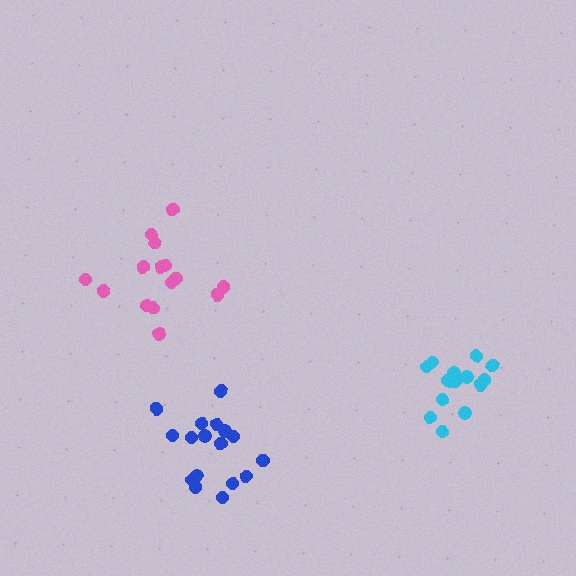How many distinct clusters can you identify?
There are 3 distinct clusters.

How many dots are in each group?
Group 1: 14 dots, Group 2: 15 dots, Group 3: 17 dots (46 total).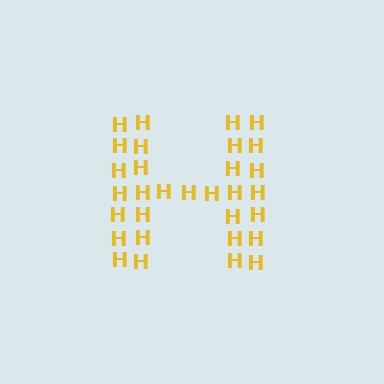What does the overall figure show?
The overall figure shows the letter H.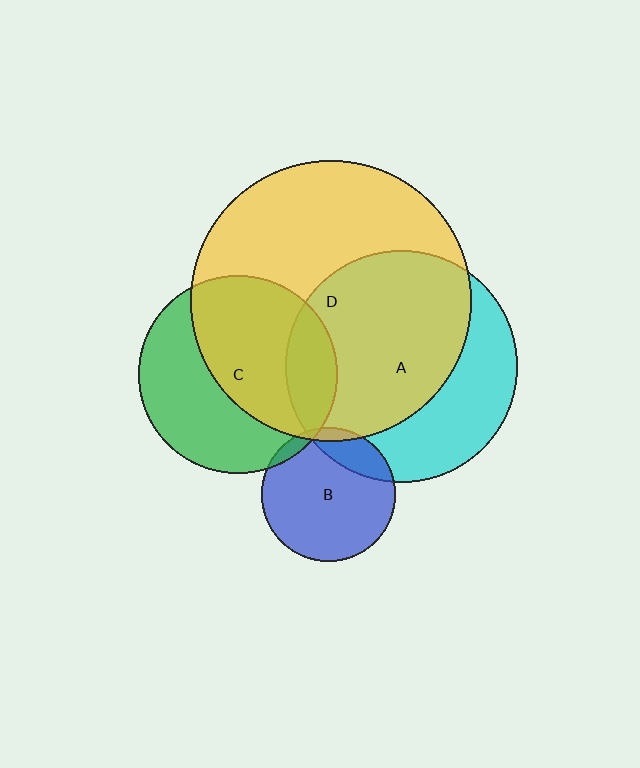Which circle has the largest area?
Circle D (yellow).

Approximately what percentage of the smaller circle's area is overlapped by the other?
Approximately 65%.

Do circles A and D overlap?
Yes.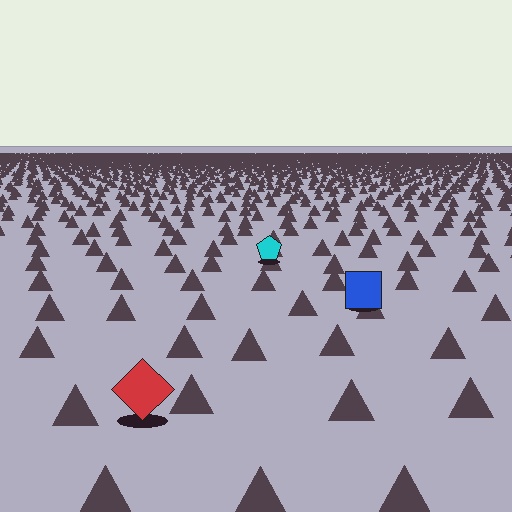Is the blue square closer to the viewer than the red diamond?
No. The red diamond is closer — you can tell from the texture gradient: the ground texture is coarser near it.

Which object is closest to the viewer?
The red diamond is closest. The texture marks near it are larger and more spread out.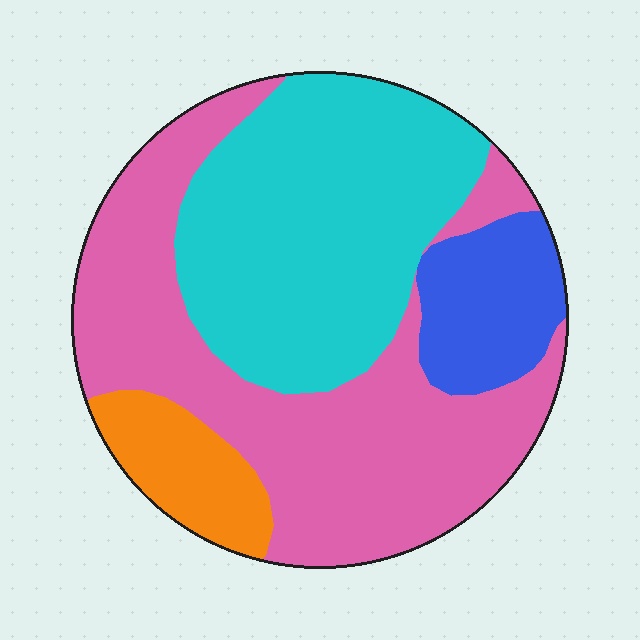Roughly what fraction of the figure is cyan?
Cyan covers around 35% of the figure.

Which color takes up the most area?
Pink, at roughly 45%.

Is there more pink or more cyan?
Pink.